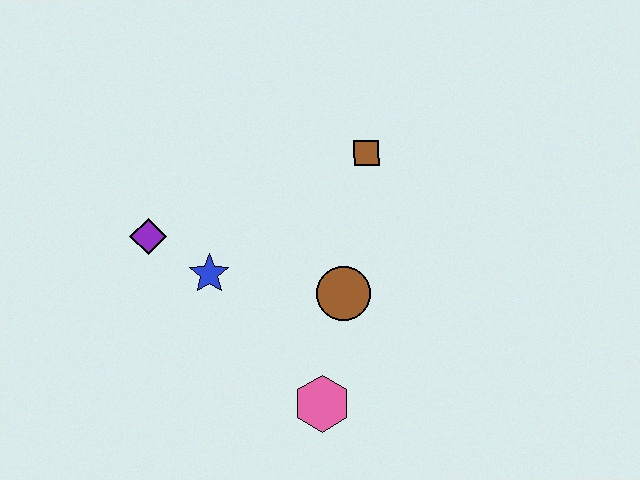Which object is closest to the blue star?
The purple diamond is closest to the blue star.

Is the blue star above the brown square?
No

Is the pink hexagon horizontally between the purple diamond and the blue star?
No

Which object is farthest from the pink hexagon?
The brown square is farthest from the pink hexagon.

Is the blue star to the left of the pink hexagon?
Yes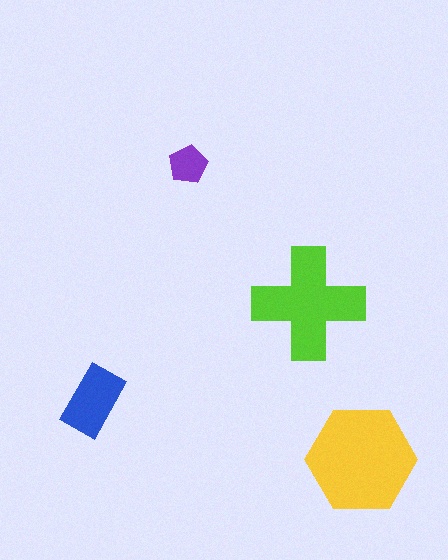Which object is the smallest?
The purple pentagon.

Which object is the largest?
The yellow hexagon.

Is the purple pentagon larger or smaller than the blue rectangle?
Smaller.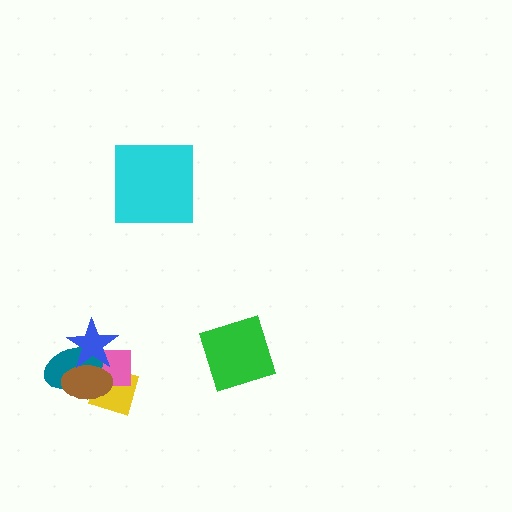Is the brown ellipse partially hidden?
Yes, it is partially covered by another shape.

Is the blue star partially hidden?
No, no other shape covers it.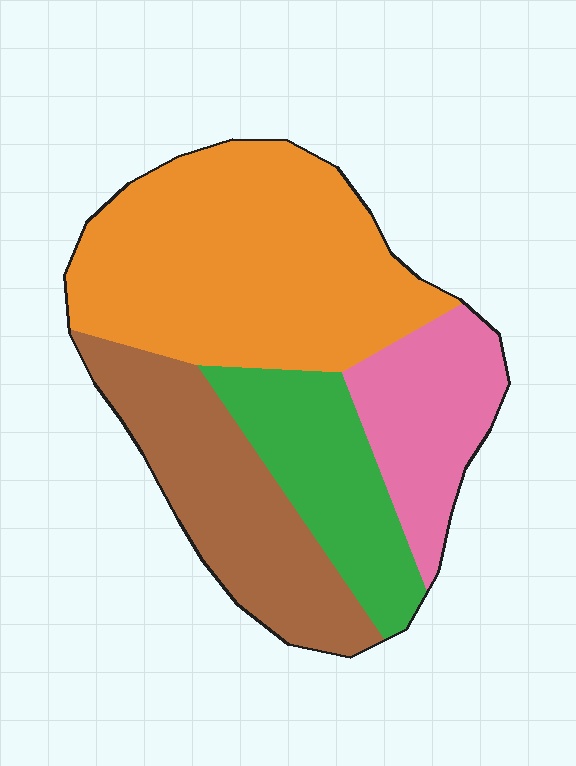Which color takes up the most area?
Orange, at roughly 40%.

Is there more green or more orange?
Orange.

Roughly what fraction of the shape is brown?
Brown covers roughly 25% of the shape.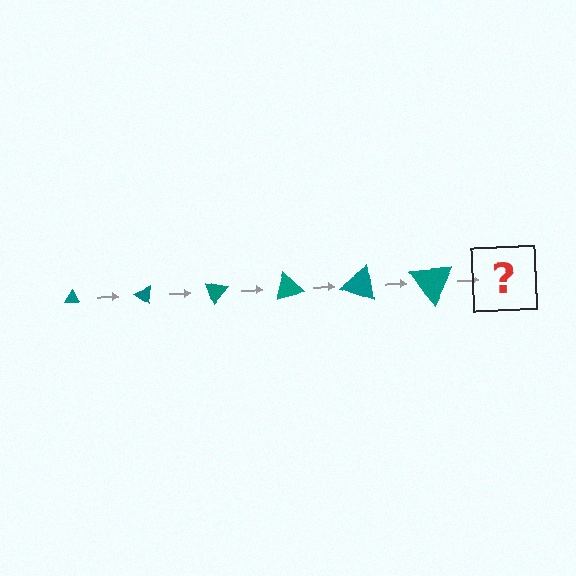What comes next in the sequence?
The next element should be a triangle, larger than the previous one and rotated 210 degrees from the start.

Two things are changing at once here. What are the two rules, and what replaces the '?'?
The two rules are that the triangle grows larger each step and it rotates 35 degrees each step. The '?' should be a triangle, larger than the previous one and rotated 210 degrees from the start.